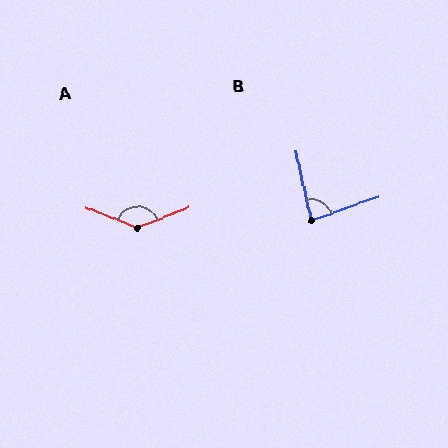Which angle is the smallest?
B, at approximately 83 degrees.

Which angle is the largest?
A, at approximately 136 degrees.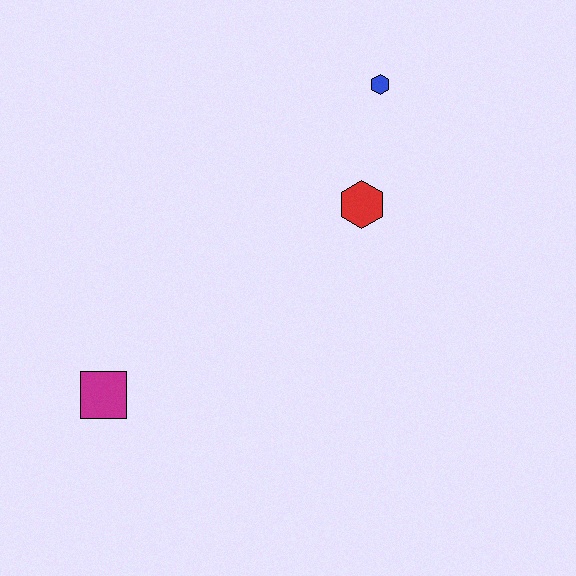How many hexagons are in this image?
There are 2 hexagons.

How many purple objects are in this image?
There are no purple objects.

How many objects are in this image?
There are 3 objects.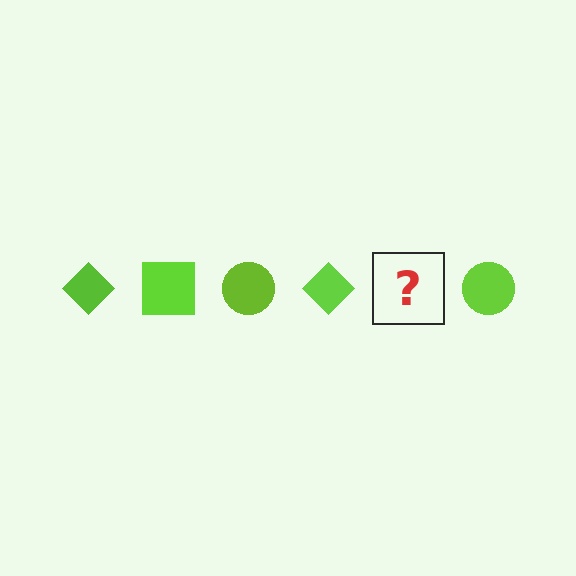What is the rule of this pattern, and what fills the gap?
The rule is that the pattern cycles through diamond, square, circle shapes in lime. The gap should be filled with a lime square.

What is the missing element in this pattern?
The missing element is a lime square.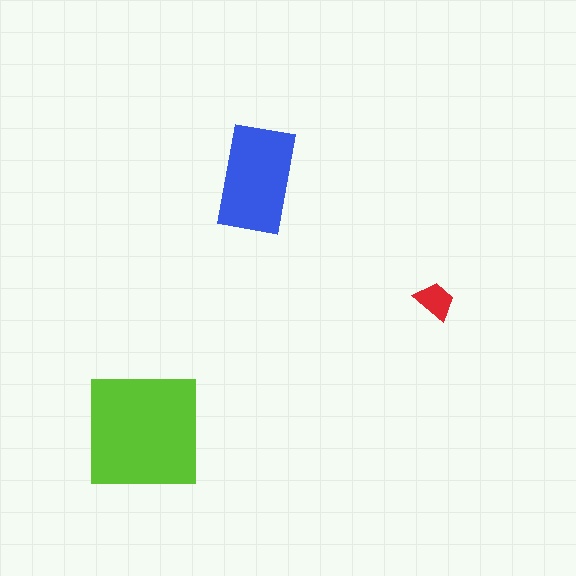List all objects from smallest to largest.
The red trapezoid, the blue rectangle, the lime square.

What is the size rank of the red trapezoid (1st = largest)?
3rd.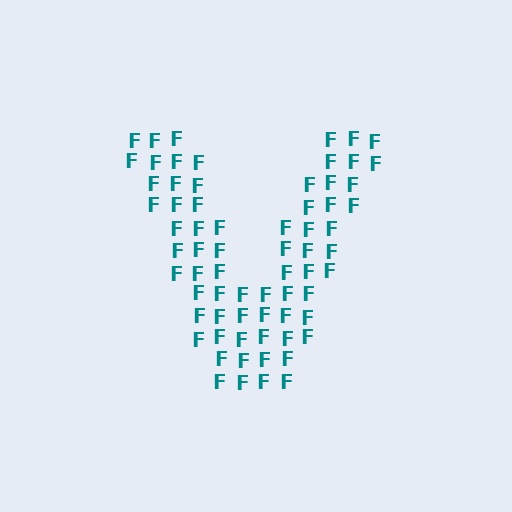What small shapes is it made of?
It is made of small letter F's.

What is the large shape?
The large shape is the letter V.